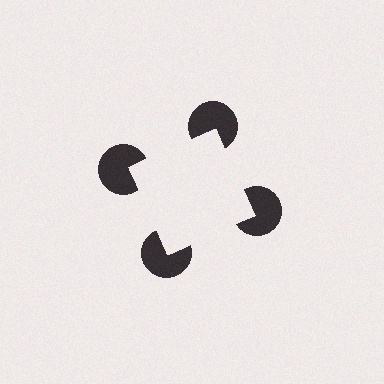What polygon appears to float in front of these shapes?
An illusory square — its edges are inferred from the aligned wedge cuts in the pac-man discs, not physically drawn.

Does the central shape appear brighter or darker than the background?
It typically appears slightly brighter than the background, even though no actual brightness change is drawn.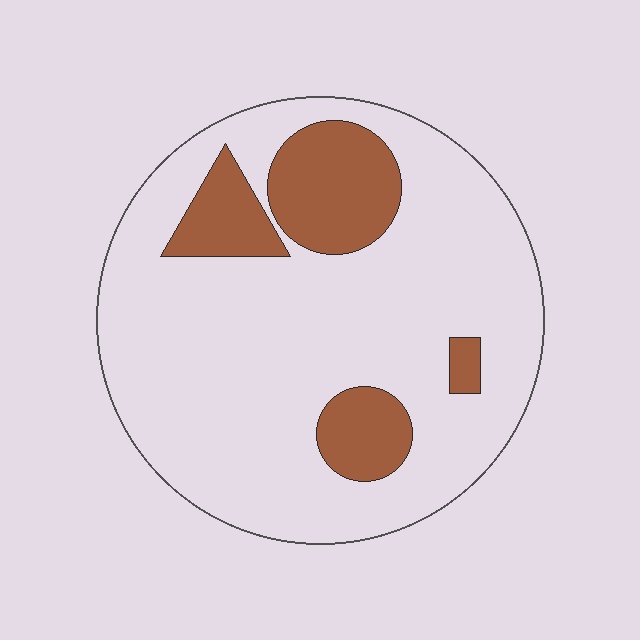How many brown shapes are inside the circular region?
4.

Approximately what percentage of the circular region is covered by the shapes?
Approximately 20%.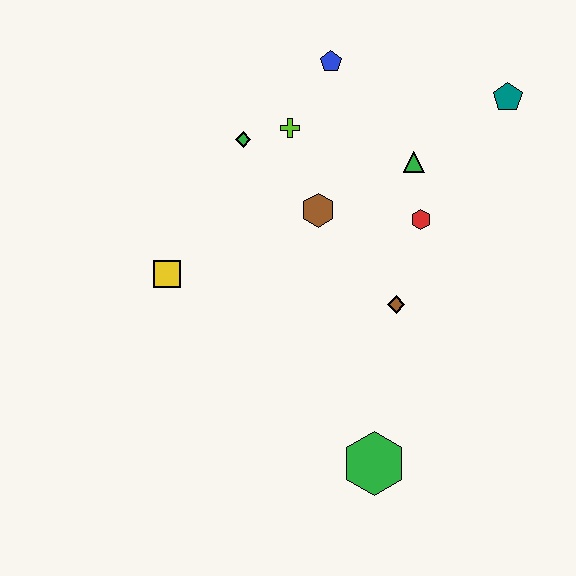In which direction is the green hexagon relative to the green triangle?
The green hexagon is below the green triangle.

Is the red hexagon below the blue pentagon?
Yes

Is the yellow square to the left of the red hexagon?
Yes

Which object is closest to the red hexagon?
The green triangle is closest to the red hexagon.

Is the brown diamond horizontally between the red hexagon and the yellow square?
Yes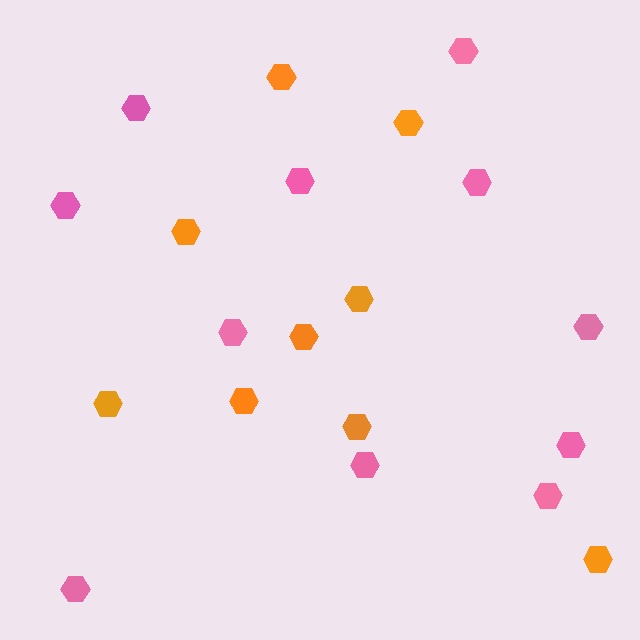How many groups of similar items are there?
There are 2 groups: one group of pink hexagons (11) and one group of orange hexagons (9).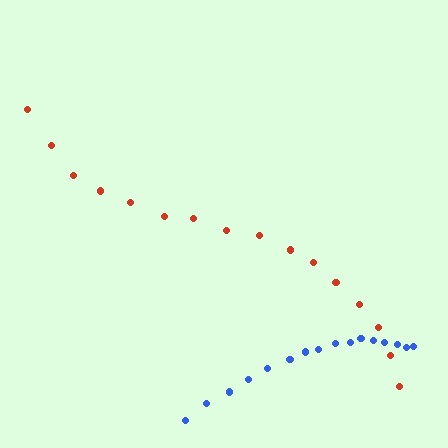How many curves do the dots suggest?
There are 2 distinct paths.